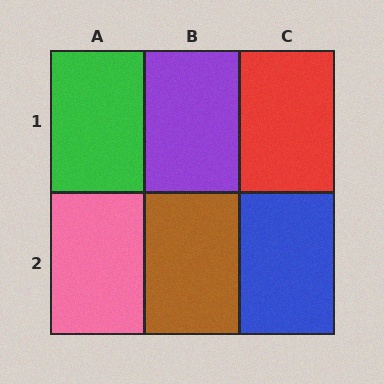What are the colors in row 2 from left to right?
Pink, brown, blue.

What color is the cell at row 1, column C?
Red.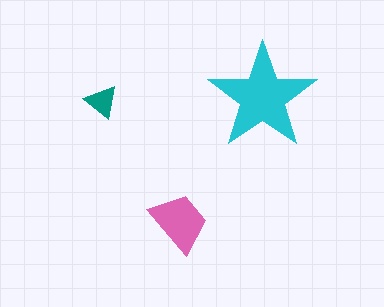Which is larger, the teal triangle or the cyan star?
The cyan star.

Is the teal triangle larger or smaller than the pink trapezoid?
Smaller.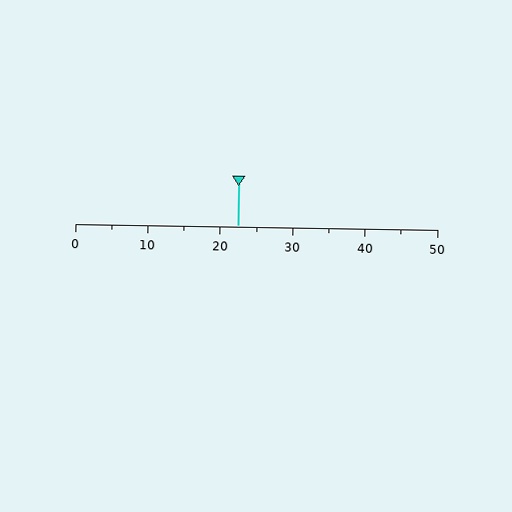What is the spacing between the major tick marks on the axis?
The major ticks are spaced 10 apart.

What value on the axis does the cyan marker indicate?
The marker indicates approximately 22.5.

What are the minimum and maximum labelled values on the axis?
The axis runs from 0 to 50.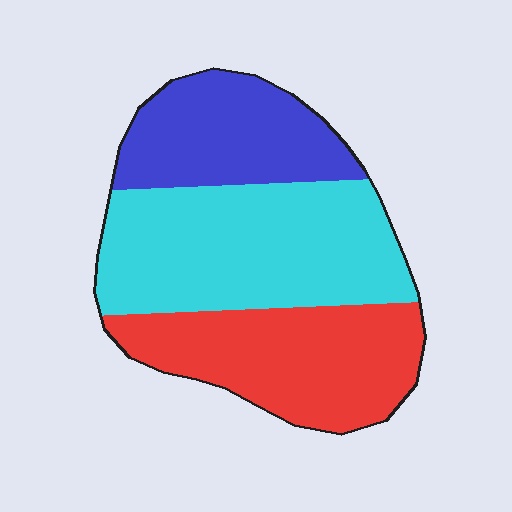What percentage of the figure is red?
Red covers 33% of the figure.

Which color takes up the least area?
Blue, at roughly 25%.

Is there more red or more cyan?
Cyan.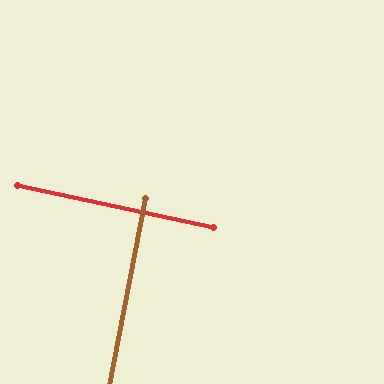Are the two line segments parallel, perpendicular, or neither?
Perpendicular — they meet at approximately 89°.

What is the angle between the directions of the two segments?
Approximately 89 degrees.